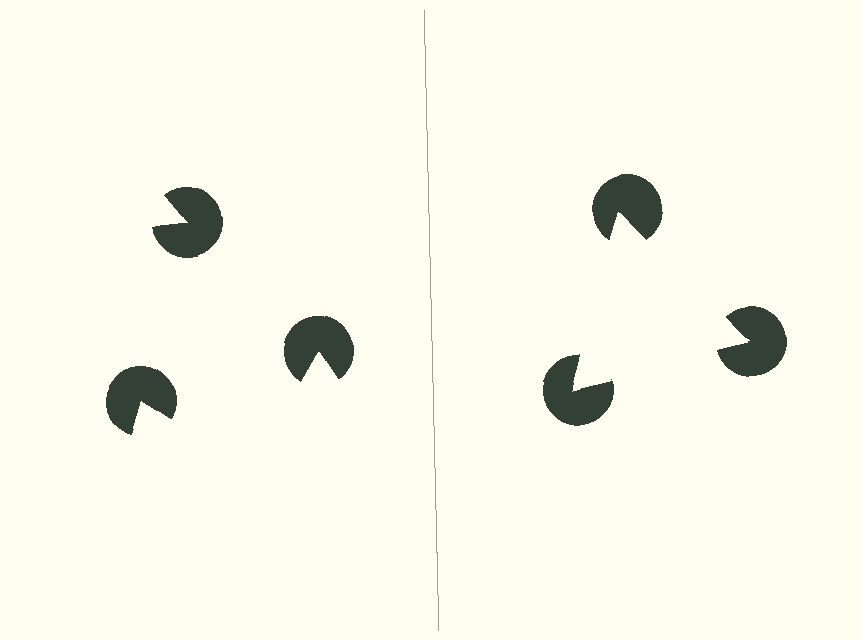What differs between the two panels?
The pac-man discs are positioned identically on both sides; only the wedge orientations differ. On the right they align to a triangle; on the left they are misaligned.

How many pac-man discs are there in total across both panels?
6 — 3 on each side.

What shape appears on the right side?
An illusory triangle.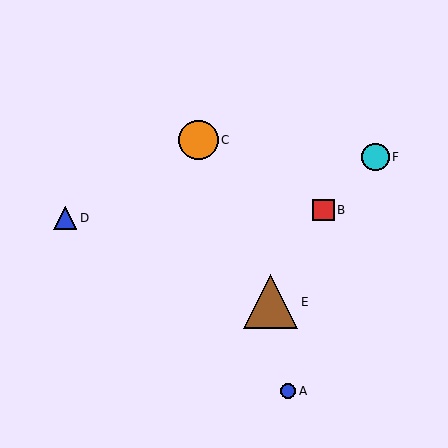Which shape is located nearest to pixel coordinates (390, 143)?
The cyan circle (labeled F) at (376, 157) is nearest to that location.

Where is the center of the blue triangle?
The center of the blue triangle is at (65, 218).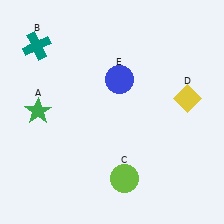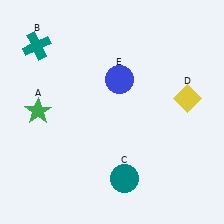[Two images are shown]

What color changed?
The circle (C) changed from lime in Image 1 to teal in Image 2.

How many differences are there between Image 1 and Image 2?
There is 1 difference between the two images.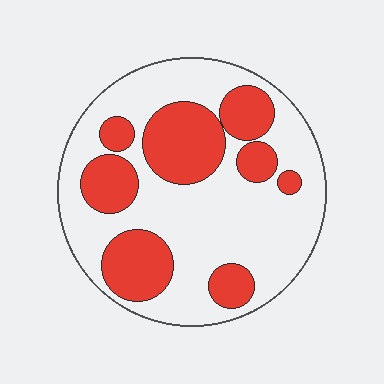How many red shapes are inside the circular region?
8.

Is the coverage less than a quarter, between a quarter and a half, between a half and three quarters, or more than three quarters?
Between a quarter and a half.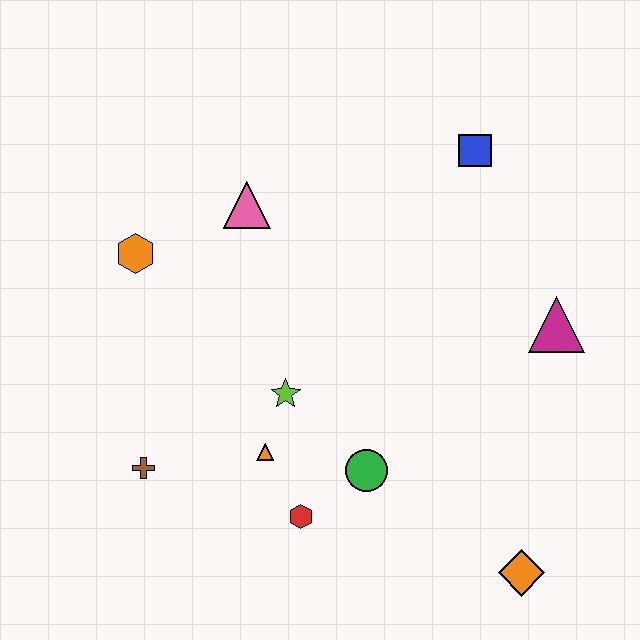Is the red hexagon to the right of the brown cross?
Yes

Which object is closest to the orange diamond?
The green circle is closest to the orange diamond.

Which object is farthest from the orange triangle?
The blue square is farthest from the orange triangle.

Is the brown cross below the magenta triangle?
Yes